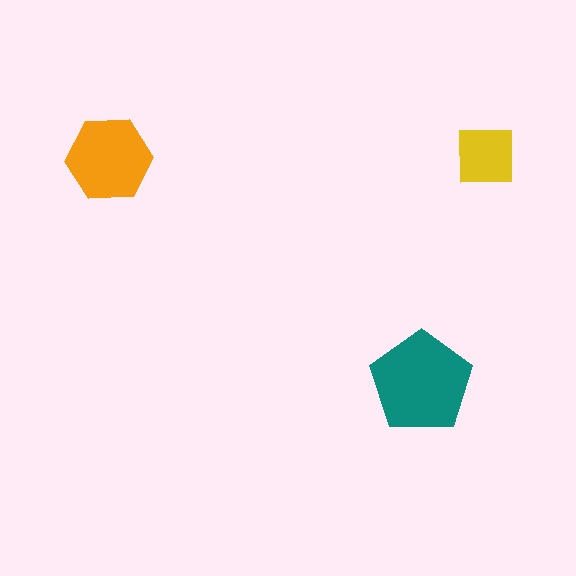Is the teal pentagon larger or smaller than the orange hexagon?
Larger.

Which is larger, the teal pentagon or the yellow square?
The teal pentagon.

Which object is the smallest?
The yellow square.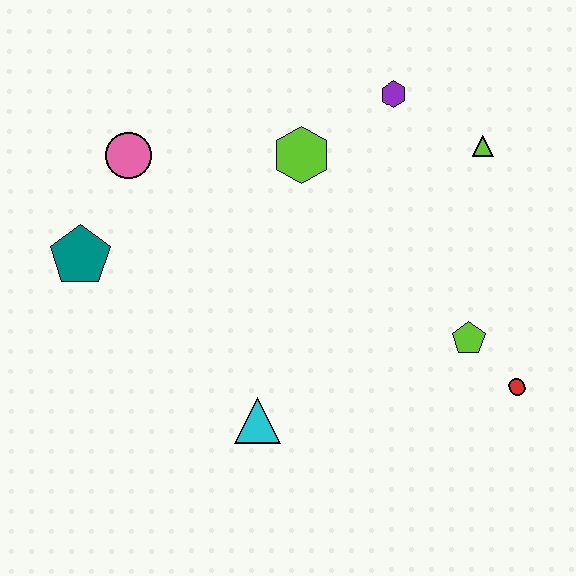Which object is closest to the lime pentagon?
The red circle is closest to the lime pentagon.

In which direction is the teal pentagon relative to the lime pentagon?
The teal pentagon is to the left of the lime pentagon.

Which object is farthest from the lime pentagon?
The teal pentagon is farthest from the lime pentagon.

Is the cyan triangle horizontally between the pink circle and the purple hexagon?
Yes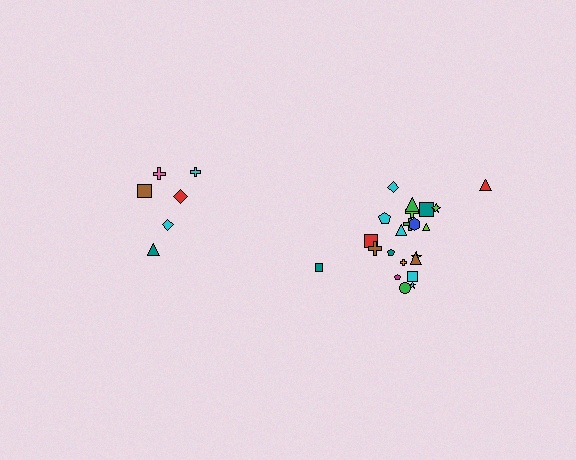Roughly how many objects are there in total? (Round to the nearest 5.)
Roughly 30 objects in total.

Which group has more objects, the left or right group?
The right group.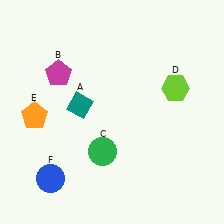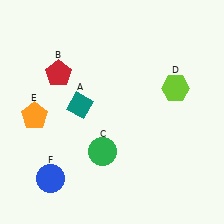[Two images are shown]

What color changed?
The pentagon (B) changed from magenta in Image 1 to red in Image 2.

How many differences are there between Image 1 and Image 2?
There is 1 difference between the two images.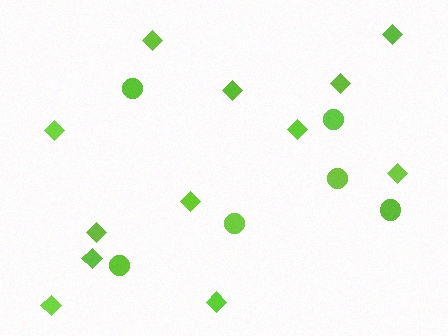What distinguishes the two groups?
There are 2 groups: one group of circles (6) and one group of diamonds (12).